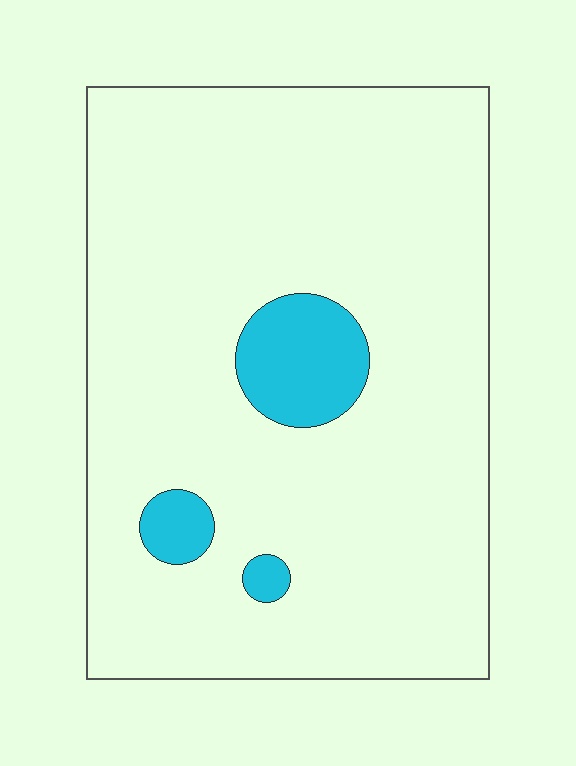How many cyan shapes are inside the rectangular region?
3.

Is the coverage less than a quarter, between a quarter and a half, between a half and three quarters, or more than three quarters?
Less than a quarter.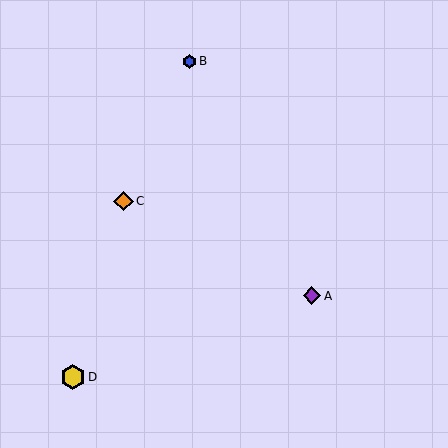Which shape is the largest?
The yellow hexagon (labeled D) is the largest.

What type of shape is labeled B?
Shape B is a blue hexagon.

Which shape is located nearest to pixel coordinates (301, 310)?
The purple diamond (labeled A) at (312, 296) is nearest to that location.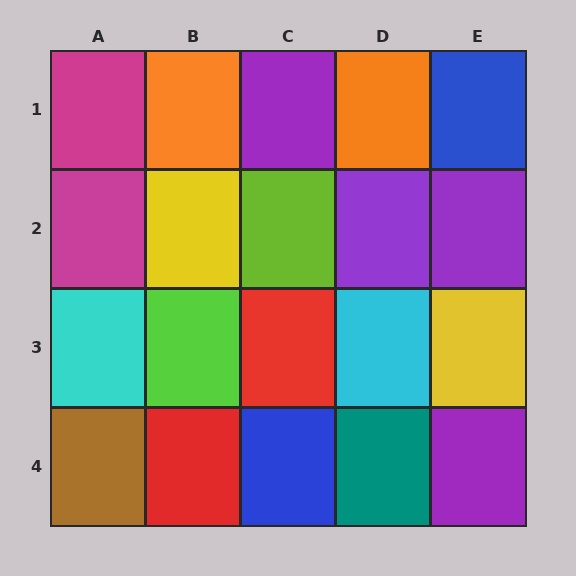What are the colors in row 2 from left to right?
Magenta, yellow, lime, purple, purple.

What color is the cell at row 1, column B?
Orange.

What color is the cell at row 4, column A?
Brown.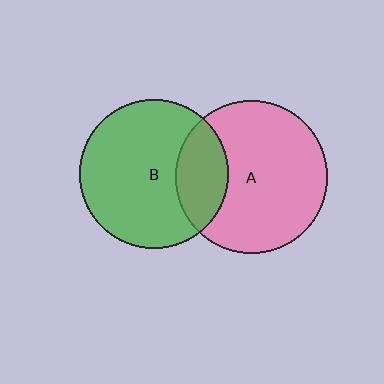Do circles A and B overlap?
Yes.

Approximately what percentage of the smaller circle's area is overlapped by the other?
Approximately 25%.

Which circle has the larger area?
Circle A (pink).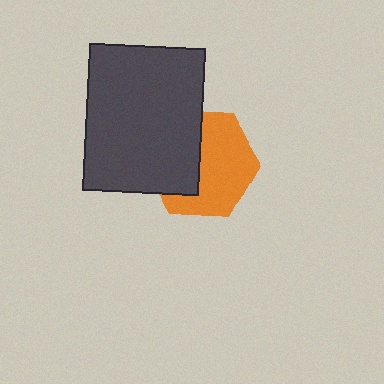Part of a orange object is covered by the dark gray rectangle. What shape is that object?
It is a hexagon.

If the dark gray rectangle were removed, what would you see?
You would see the complete orange hexagon.